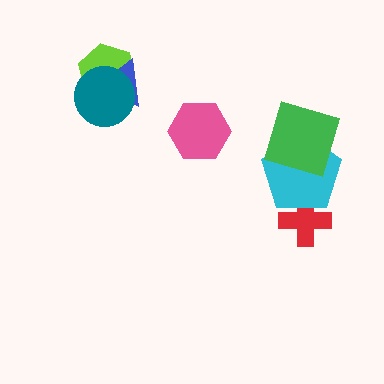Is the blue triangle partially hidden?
Yes, it is partially covered by another shape.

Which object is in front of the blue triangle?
The teal circle is in front of the blue triangle.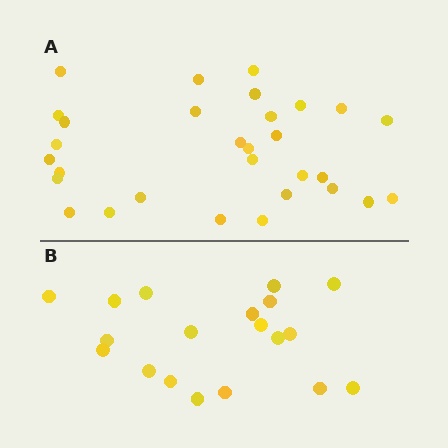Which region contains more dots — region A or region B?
Region A (the top region) has more dots.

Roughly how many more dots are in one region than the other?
Region A has roughly 12 or so more dots than region B.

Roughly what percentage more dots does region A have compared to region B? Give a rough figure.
About 60% more.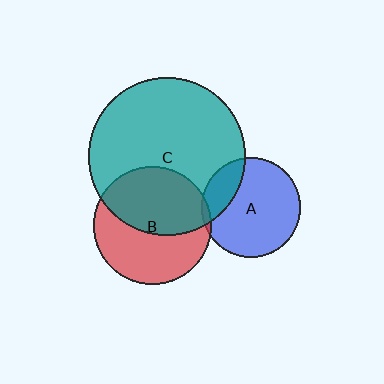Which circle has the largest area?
Circle C (teal).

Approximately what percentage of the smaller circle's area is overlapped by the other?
Approximately 20%.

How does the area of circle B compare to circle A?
Approximately 1.4 times.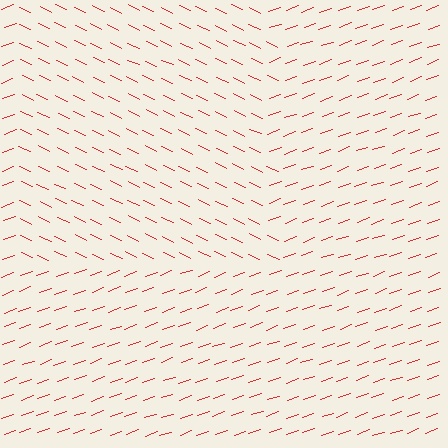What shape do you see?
I see a rectangle.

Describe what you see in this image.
The image is filled with small red line segments. A rectangle region in the image has lines oriented differently from the surrounding lines, creating a visible texture boundary.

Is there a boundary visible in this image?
Yes, there is a texture boundary formed by a change in line orientation.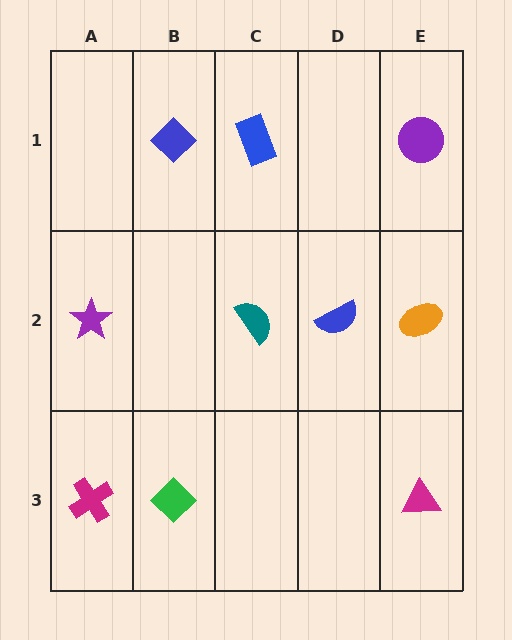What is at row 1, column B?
A blue diamond.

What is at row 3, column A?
A magenta cross.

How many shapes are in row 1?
3 shapes.